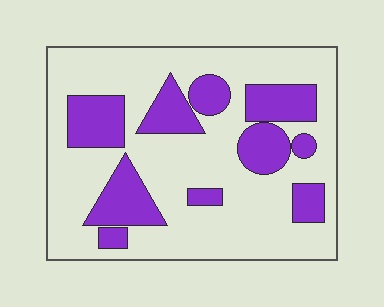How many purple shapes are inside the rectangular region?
10.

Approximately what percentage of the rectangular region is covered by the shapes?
Approximately 30%.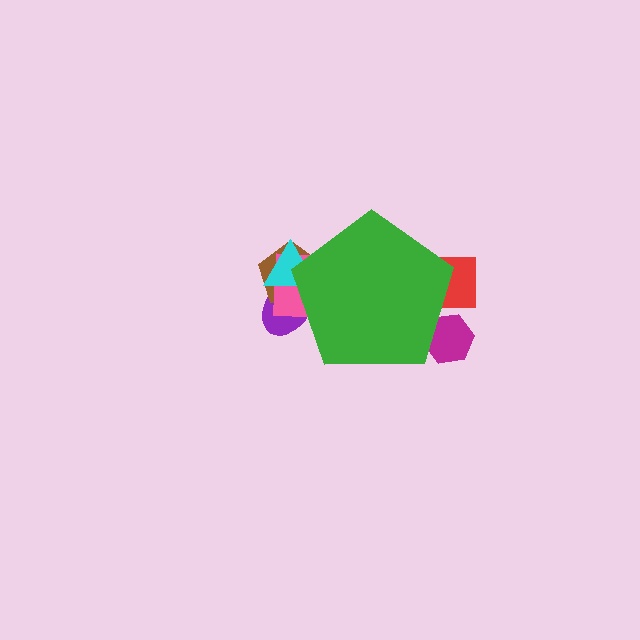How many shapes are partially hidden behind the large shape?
6 shapes are partially hidden.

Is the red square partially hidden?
Yes, the red square is partially hidden behind the green pentagon.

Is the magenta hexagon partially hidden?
Yes, the magenta hexagon is partially hidden behind the green pentagon.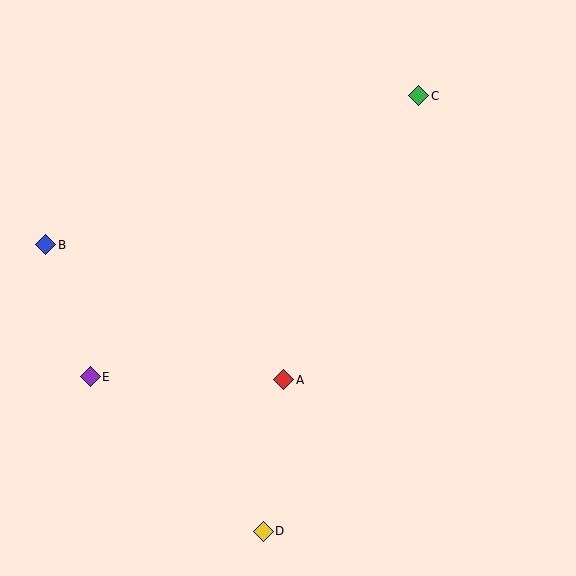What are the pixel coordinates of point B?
Point B is at (46, 245).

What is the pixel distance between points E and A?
The distance between E and A is 194 pixels.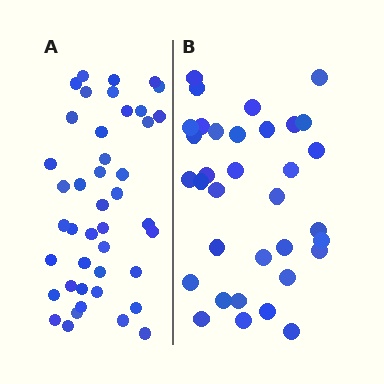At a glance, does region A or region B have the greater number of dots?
Region A (the left region) has more dots.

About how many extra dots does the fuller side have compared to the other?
Region A has roughly 8 or so more dots than region B.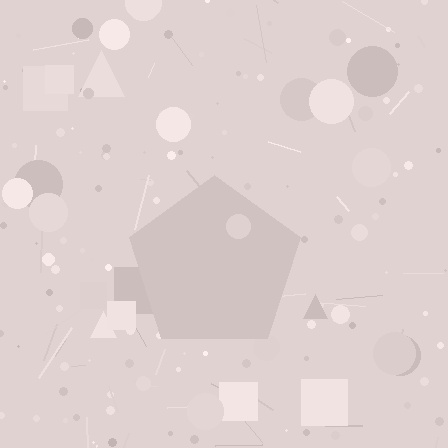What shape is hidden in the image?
A pentagon is hidden in the image.